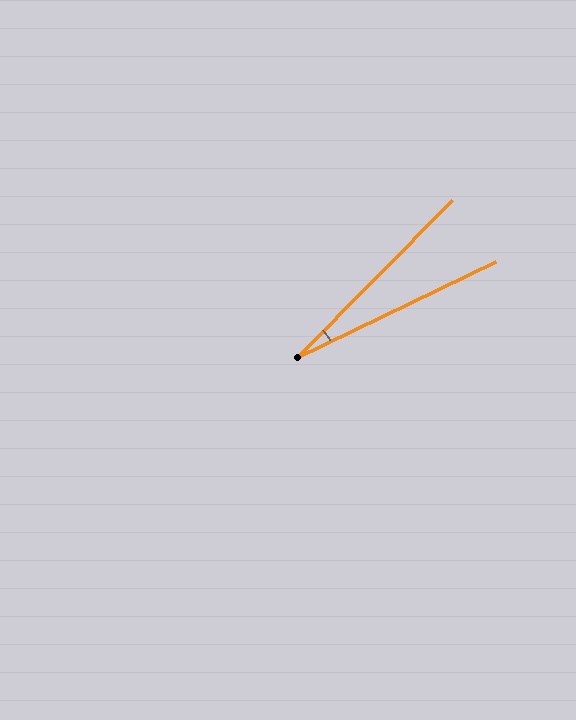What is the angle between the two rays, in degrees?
Approximately 20 degrees.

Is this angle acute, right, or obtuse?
It is acute.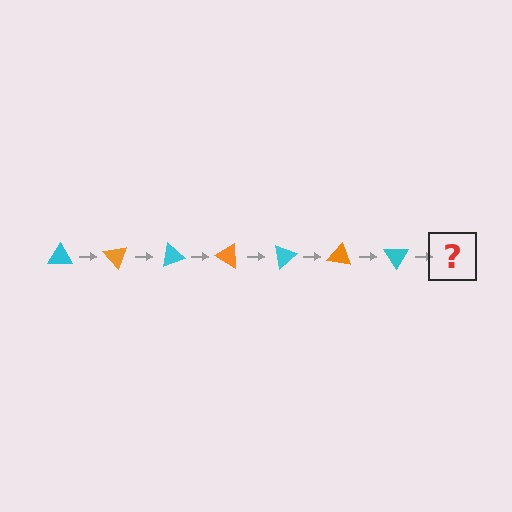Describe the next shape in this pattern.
It should be an orange triangle, rotated 350 degrees from the start.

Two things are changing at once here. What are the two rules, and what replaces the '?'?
The two rules are that it rotates 50 degrees each step and the color cycles through cyan and orange. The '?' should be an orange triangle, rotated 350 degrees from the start.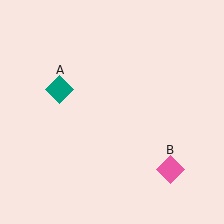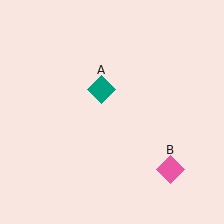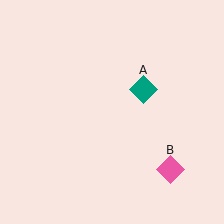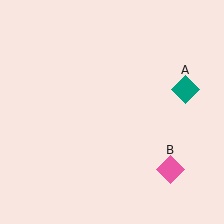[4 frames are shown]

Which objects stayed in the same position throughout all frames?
Pink diamond (object B) remained stationary.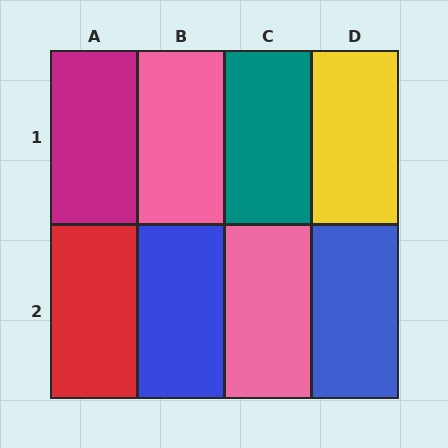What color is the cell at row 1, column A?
Magenta.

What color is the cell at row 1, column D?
Yellow.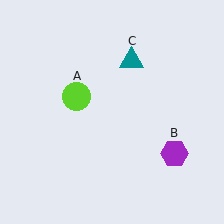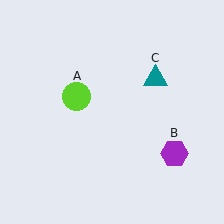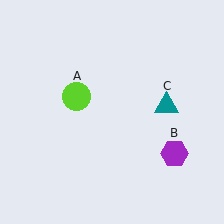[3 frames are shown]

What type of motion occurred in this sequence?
The teal triangle (object C) rotated clockwise around the center of the scene.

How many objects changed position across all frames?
1 object changed position: teal triangle (object C).